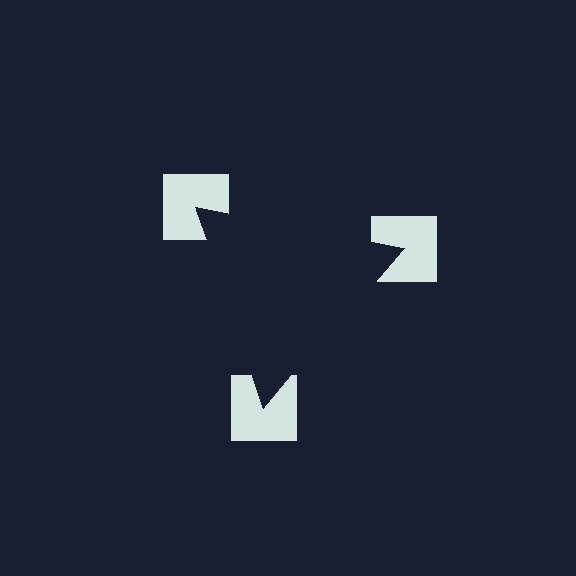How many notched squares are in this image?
There are 3 — one at each vertex of the illusory triangle.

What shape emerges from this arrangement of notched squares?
An illusory triangle — its edges are inferred from the aligned wedge cuts in the notched squares, not physically drawn.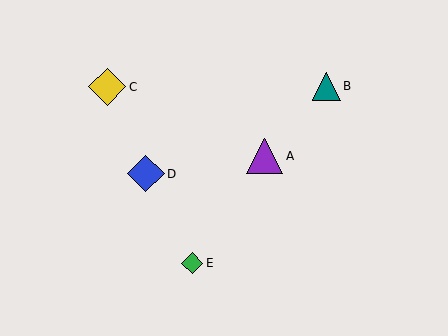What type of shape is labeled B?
Shape B is a teal triangle.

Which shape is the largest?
The yellow diamond (labeled C) is the largest.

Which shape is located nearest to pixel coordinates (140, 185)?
The blue diamond (labeled D) at (146, 174) is nearest to that location.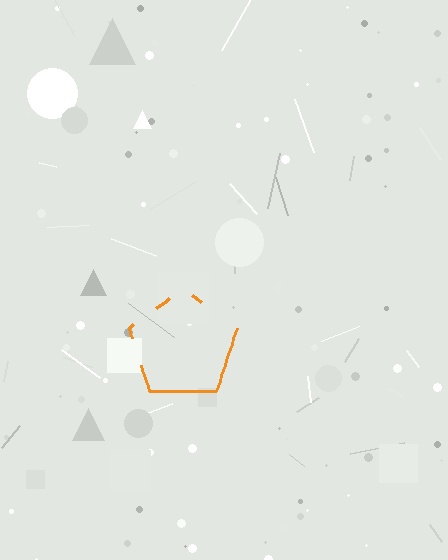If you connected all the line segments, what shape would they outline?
They would outline a pentagon.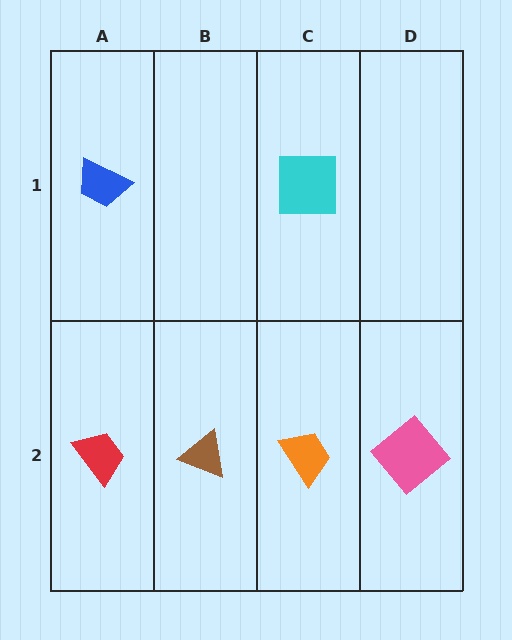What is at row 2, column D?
A pink diamond.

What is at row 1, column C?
A cyan square.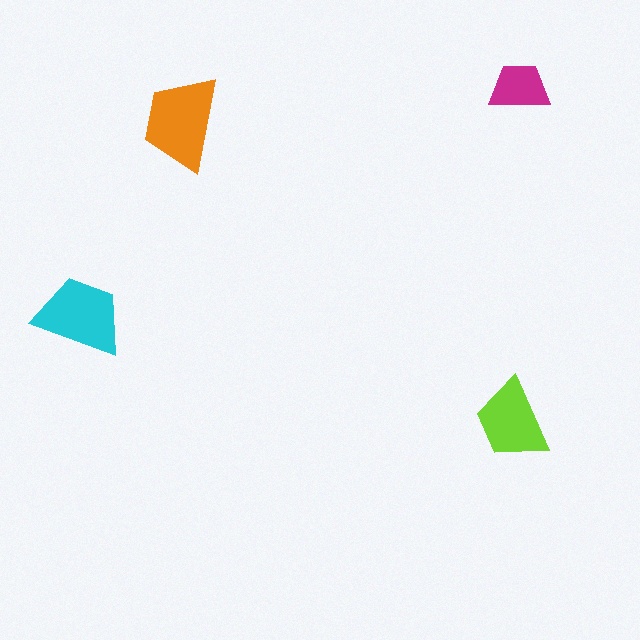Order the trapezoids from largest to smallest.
the orange one, the cyan one, the lime one, the magenta one.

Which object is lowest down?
The lime trapezoid is bottommost.